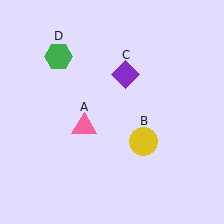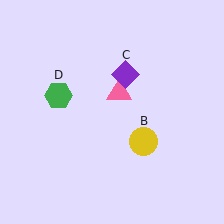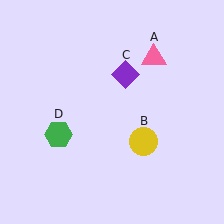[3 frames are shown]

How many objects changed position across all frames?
2 objects changed position: pink triangle (object A), green hexagon (object D).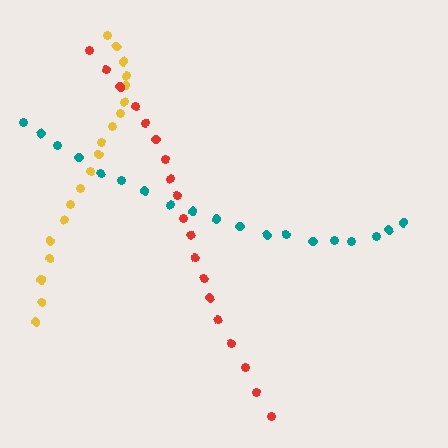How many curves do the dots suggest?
There are 3 distinct paths.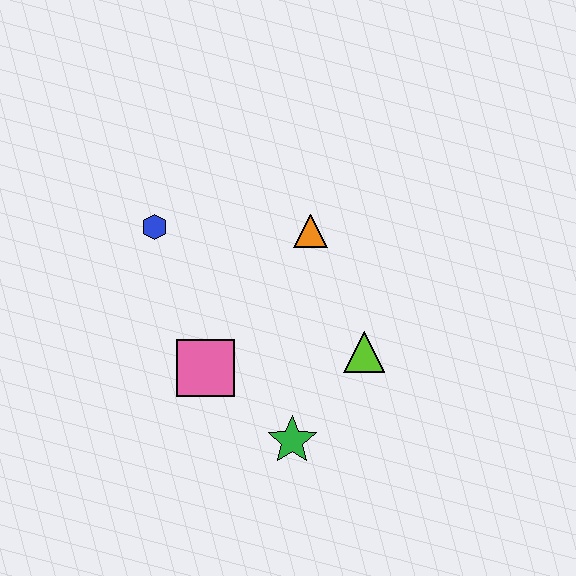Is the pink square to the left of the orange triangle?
Yes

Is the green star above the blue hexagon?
No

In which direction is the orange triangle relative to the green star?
The orange triangle is above the green star.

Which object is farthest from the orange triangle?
The green star is farthest from the orange triangle.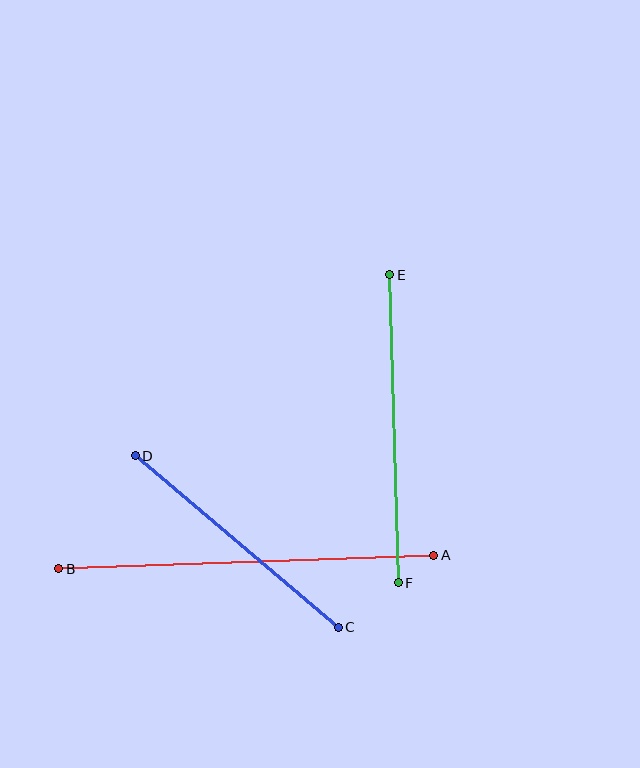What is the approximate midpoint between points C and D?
The midpoint is at approximately (237, 542) pixels.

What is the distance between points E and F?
The distance is approximately 308 pixels.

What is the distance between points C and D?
The distance is approximately 266 pixels.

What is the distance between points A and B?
The distance is approximately 375 pixels.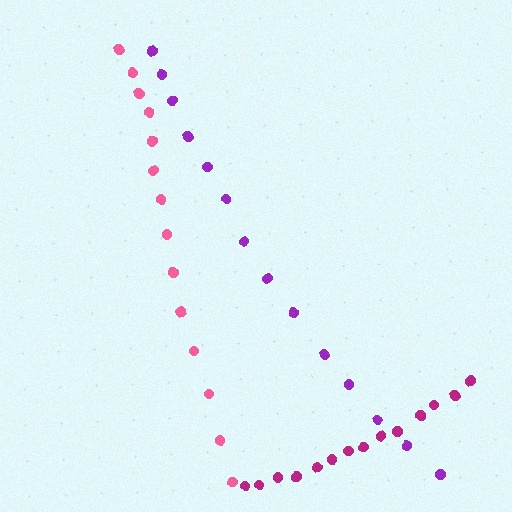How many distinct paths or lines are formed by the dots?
There are 3 distinct paths.